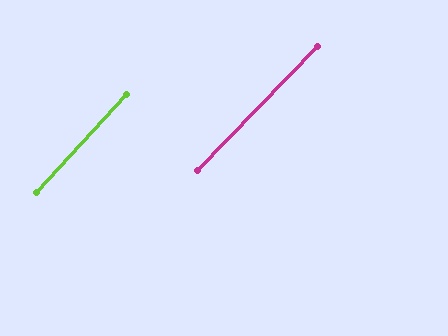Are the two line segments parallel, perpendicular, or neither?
Parallel — their directions differ by only 1.5°.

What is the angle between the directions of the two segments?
Approximately 1 degree.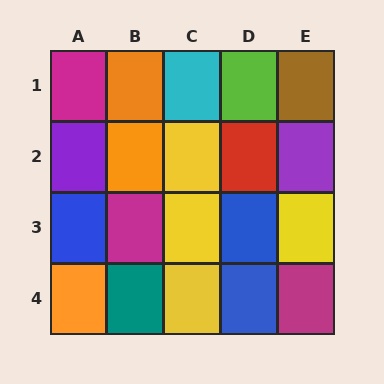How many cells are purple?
2 cells are purple.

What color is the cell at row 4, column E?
Magenta.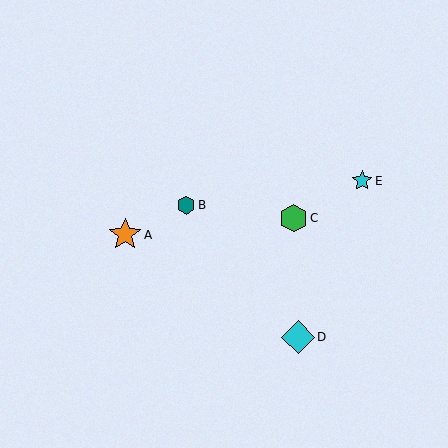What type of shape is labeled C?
Shape C is a green hexagon.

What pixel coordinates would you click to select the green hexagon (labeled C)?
Click at (293, 218) to select the green hexagon C.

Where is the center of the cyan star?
The center of the cyan star is at (362, 181).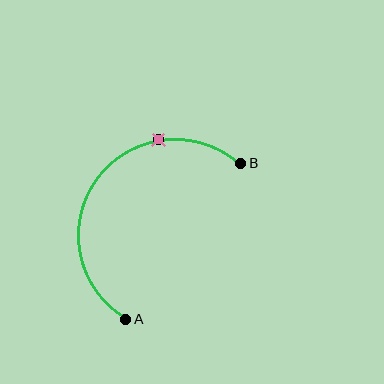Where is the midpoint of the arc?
The arc midpoint is the point on the curve farthest from the straight line joining A and B. It sits above and to the left of that line.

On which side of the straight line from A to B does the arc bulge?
The arc bulges above and to the left of the straight line connecting A and B.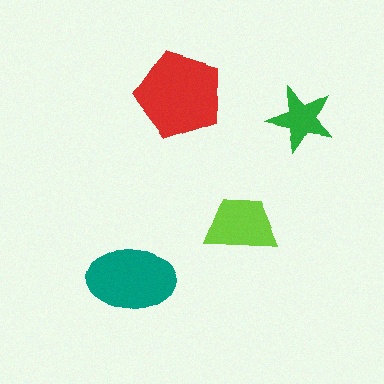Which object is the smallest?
The green star.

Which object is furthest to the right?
The green star is rightmost.